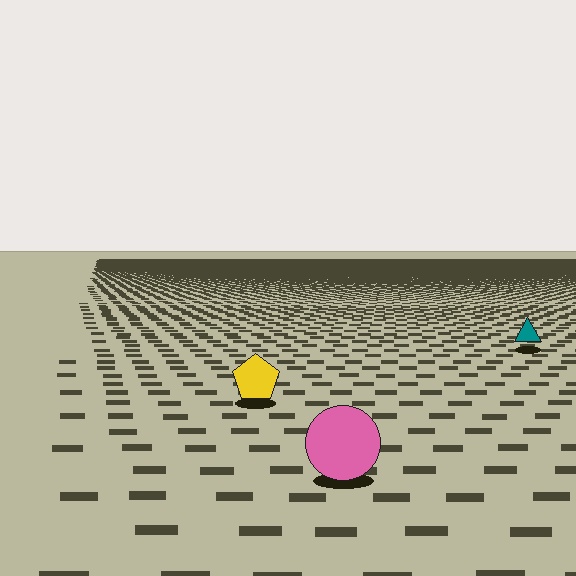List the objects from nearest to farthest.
From nearest to farthest: the pink circle, the yellow pentagon, the teal triangle.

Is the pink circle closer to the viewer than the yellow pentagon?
Yes. The pink circle is closer — you can tell from the texture gradient: the ground texture is coarser near it.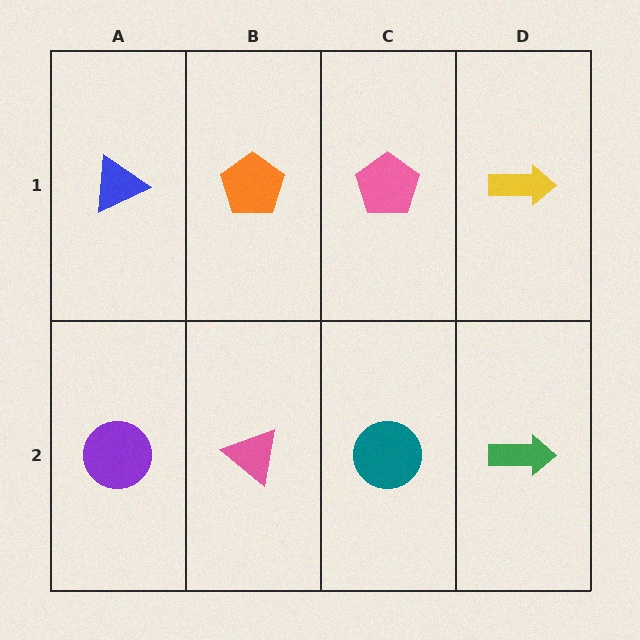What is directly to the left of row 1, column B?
A blue triangle.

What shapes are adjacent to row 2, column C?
A pink pentagon (row 1, column C), a pink triangle (row 2, column B), a green arrow (row 2, column D).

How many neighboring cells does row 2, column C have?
3.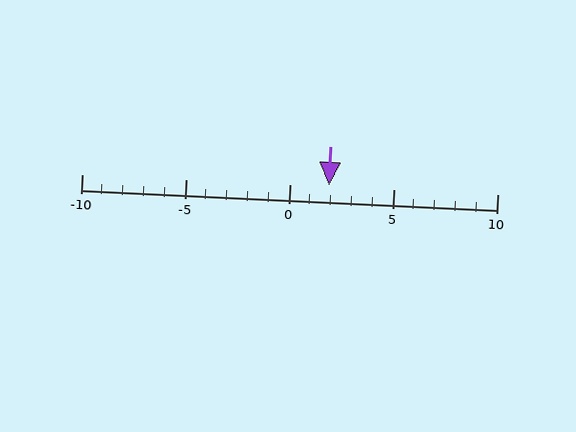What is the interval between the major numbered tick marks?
The major tick marks are spaced 5 units apart.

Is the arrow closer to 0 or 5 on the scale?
The arrow is closer to 0.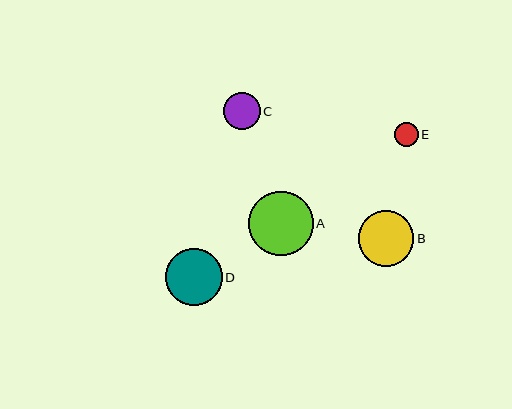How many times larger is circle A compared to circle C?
Circle A is approximately 1.8 times the size of circle C.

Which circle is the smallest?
Circle E is the smallest with a size of approximately 24 pixels.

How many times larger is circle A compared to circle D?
Circle A is approximately 1.1 times the size of circle D.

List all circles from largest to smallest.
From largest to smallest: A, D, B, C, E.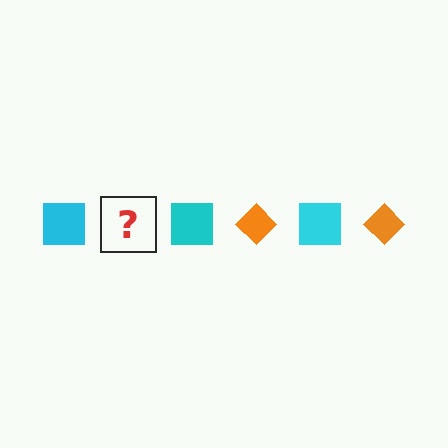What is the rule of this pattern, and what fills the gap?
The rule is that the pattern alternates between cyan square and orange diamond. The gap should be filled with an orange diamond.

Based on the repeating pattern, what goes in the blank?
The blank should be an orange diamond.